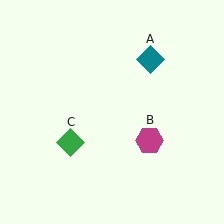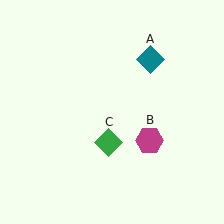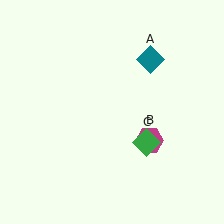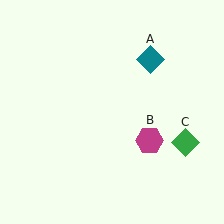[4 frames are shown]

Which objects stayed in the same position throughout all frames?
Teal diamond (object A) and magenta hexagon (object B) remained stationary.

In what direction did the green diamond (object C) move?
The green diamond (object C) moved right.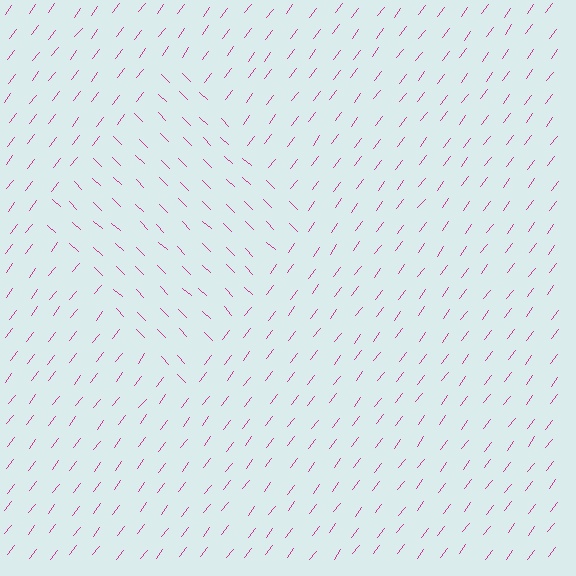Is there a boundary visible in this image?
Yes, there is a texture boundary formed by a change in line orientation.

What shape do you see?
I see a diamond.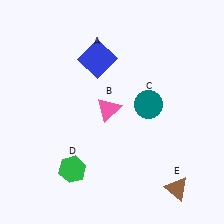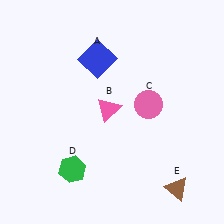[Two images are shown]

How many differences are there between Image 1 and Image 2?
There is 1 difference between the two images.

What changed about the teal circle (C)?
In Image 1, C is teal. In Image 2, it changed to pink.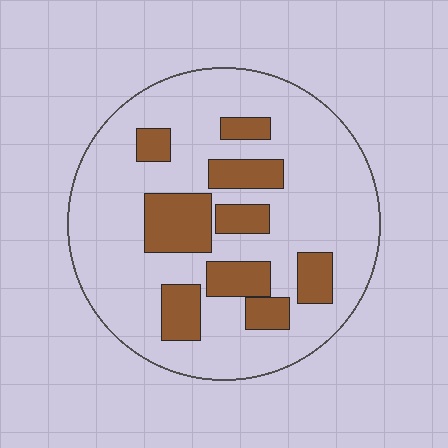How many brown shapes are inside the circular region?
9.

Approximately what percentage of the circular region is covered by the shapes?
Approximately 25%.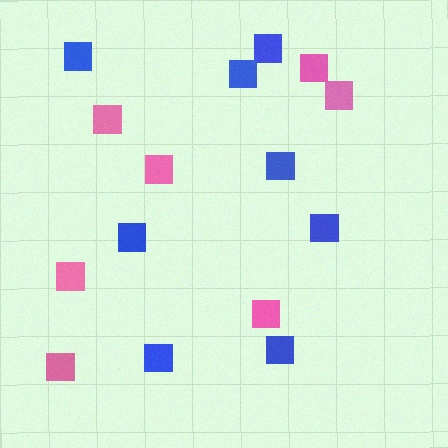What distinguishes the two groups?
There are 2 groups: one group of blue squares (8) and one group of pink squares (7).